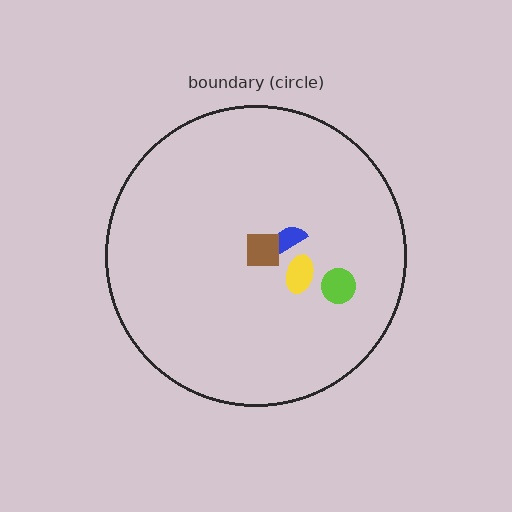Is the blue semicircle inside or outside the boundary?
Inside.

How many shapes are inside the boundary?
4 inside, 0 outside.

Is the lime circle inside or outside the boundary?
Inside.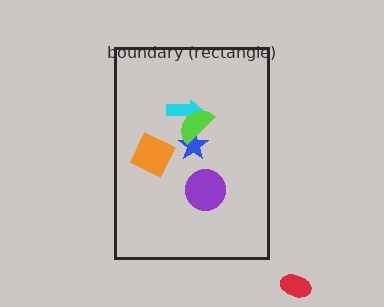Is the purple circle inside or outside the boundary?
Inside.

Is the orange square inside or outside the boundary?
Inside.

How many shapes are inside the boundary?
5 inside, 1 outside.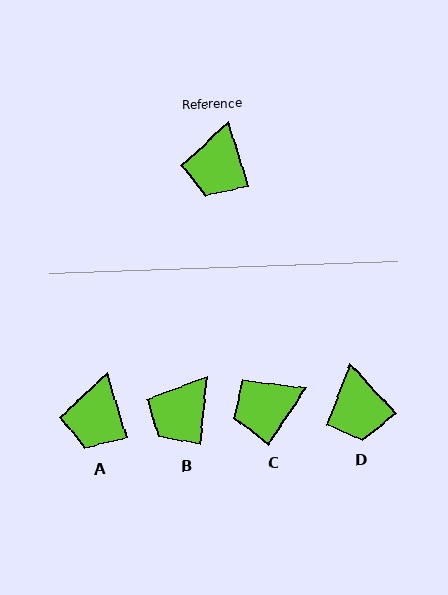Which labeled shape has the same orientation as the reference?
A.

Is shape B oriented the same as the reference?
No, it is off by about 23 degrees.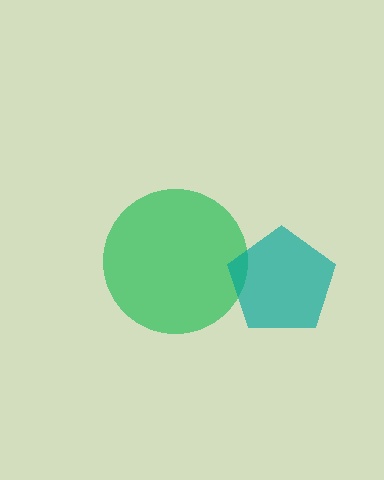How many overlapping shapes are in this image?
There are 2 overlapping shapes in the image.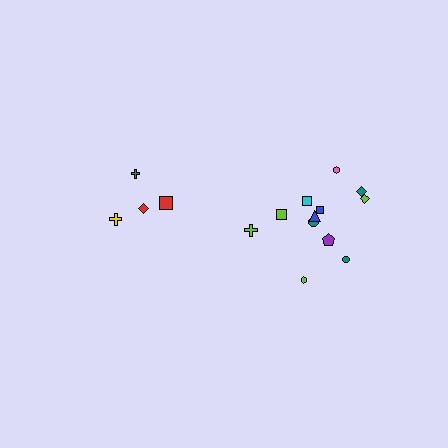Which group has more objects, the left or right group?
The right group.